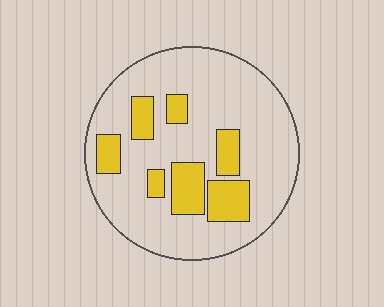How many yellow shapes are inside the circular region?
7.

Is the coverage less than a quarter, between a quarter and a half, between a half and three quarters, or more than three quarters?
Less than a quarter.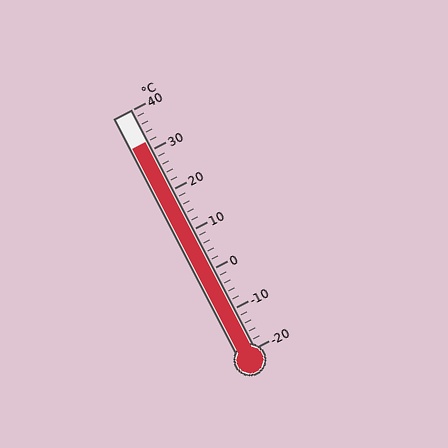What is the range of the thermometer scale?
The thermometer scale ranges from -20°C to 40°C.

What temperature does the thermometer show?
The thermometer shows approximately 32°C.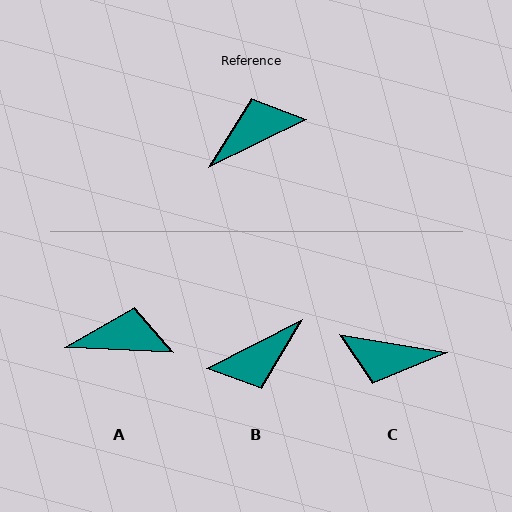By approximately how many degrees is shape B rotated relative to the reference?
Approximately 179 degrees clockwise.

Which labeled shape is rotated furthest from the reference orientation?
B, about 179 degrees away.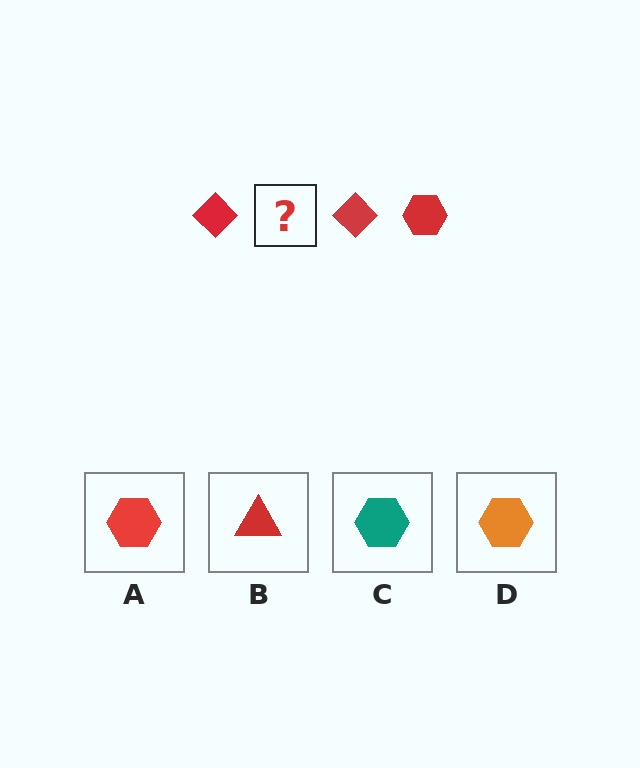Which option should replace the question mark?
Option A.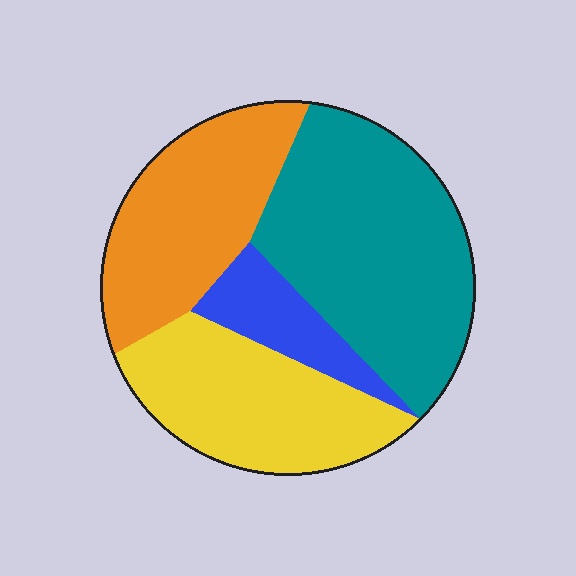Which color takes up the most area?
Teal, at roughly 40%.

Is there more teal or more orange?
Teal.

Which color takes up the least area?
Blue, at roughly 10%.